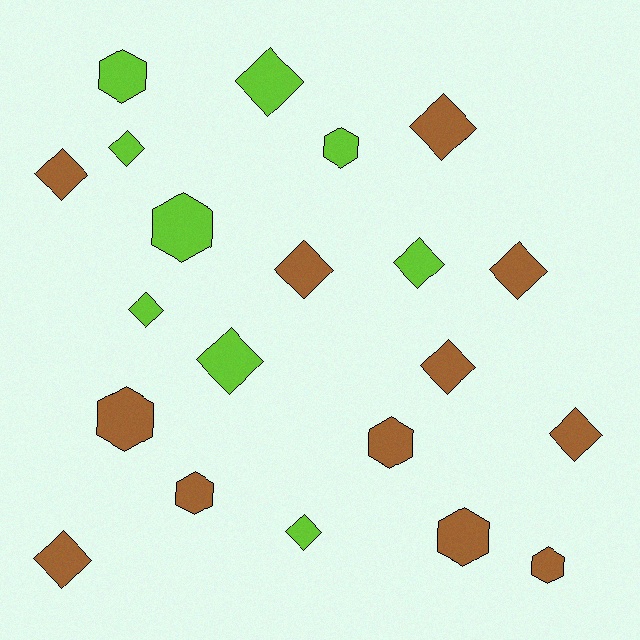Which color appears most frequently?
Brown, with 12 objects.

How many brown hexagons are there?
There are 5 brown hexagons.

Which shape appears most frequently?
Diamond, with 13 objects.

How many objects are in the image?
There are 21 objects.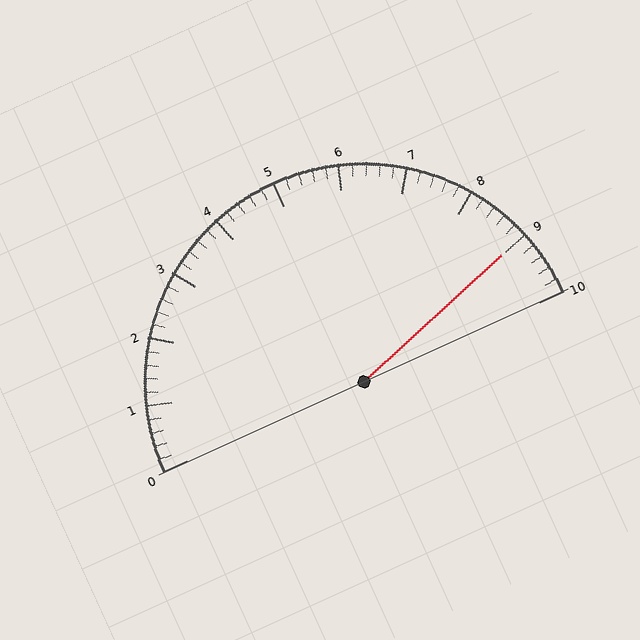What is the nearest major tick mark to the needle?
The nearest major tick mark is 9.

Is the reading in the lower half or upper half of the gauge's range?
The reading is in the upper half of the range (0 to 10).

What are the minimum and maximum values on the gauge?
The gauge ranges from 0 to 10.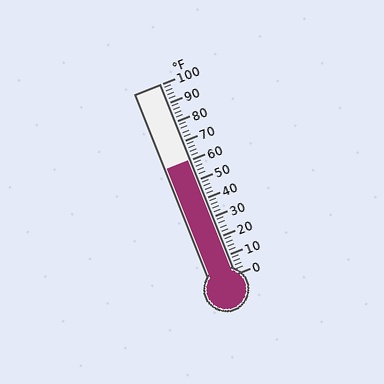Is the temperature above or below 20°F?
The temperature is above 20°F.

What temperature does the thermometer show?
The thermometer shows approximately 60°F.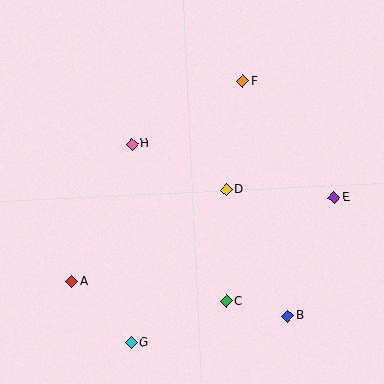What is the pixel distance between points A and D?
The distance between A and D is 179 pixels.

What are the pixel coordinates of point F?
Point F is at (242, 81).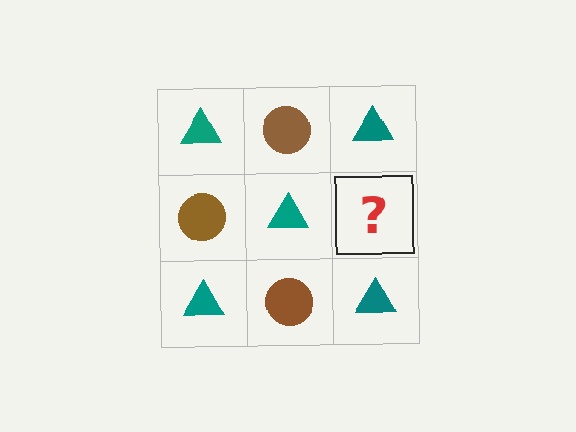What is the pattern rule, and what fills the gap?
The rule is that it alternates teal triangle and brown circle in a checkerboard pattern. The gap should be filled with a brown circle.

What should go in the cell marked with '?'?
The missing cell should contain a brown circle.